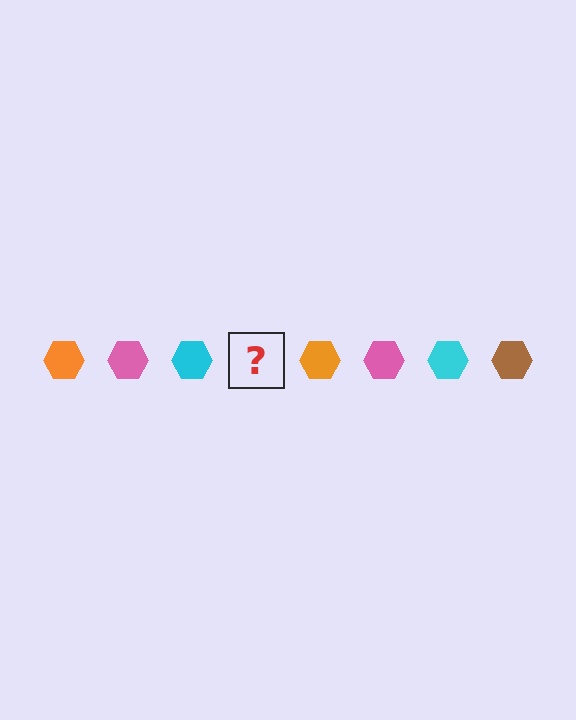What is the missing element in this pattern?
The missing element is a brown hexagon.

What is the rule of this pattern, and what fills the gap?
The rule is that the pattern cycles through orange, pink, cyan, brown hexagons. The gap should be filled with a brown hexagon.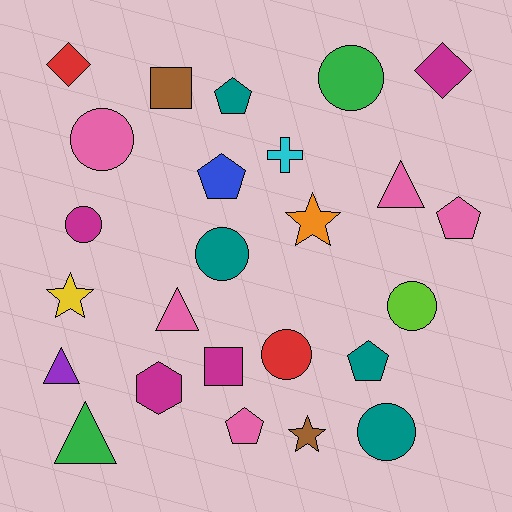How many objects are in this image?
There are 25 objects.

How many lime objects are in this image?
There is 1 lime object.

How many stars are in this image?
There are 3 stars.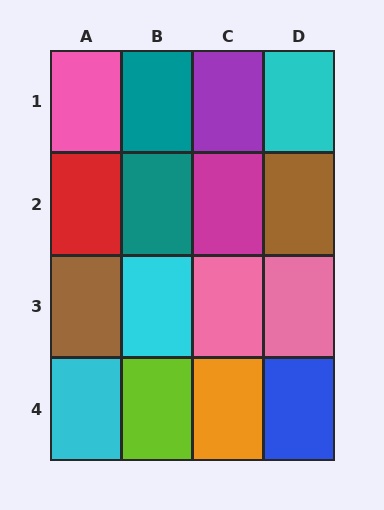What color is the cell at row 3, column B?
Cyan.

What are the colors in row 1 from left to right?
Pink, teal, purple, cyan.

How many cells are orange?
1 cell is orange.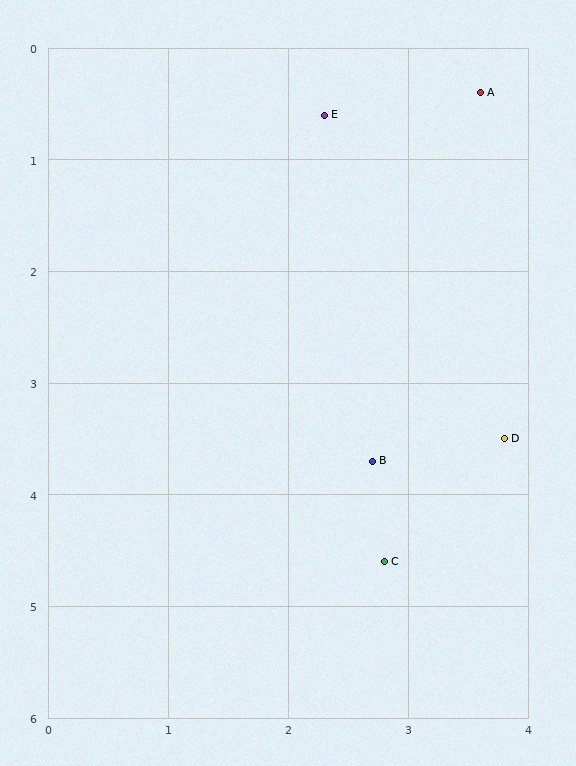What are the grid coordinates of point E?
Point E is at approximately (2.3, 0.6).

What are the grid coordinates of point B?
Point B is at approximately (2.7, 3.7).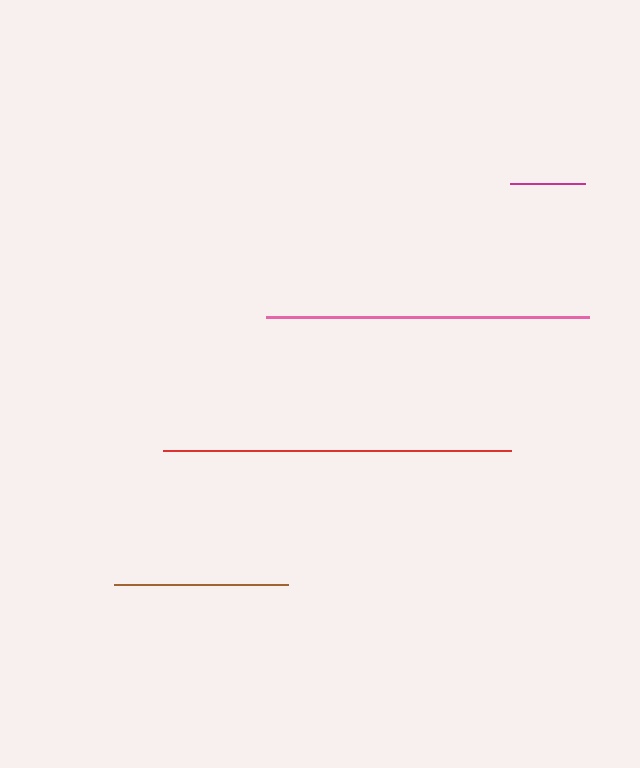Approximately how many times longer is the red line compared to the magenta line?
The red line is approximately 4.6 times the length of the magenta line.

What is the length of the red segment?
The red segment is approximately 349 pixels long.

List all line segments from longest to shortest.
From longest to shortest: red, pink, brown, magenta.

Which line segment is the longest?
The red line is the longest at approximately 349 pixels.